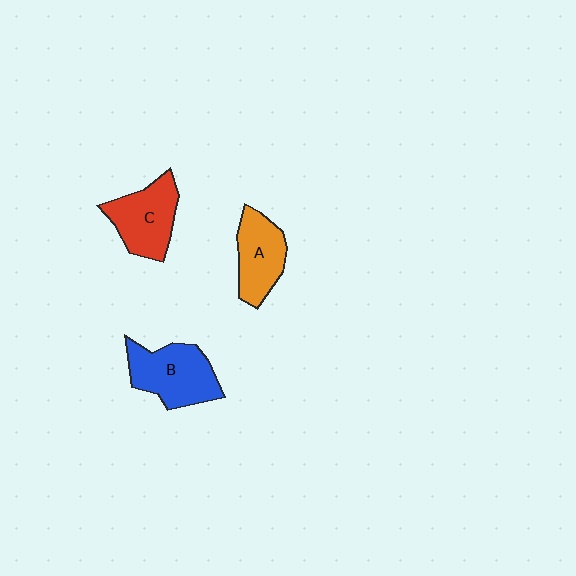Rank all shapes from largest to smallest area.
From largest to smallest: B (blue), C (red), A (orange).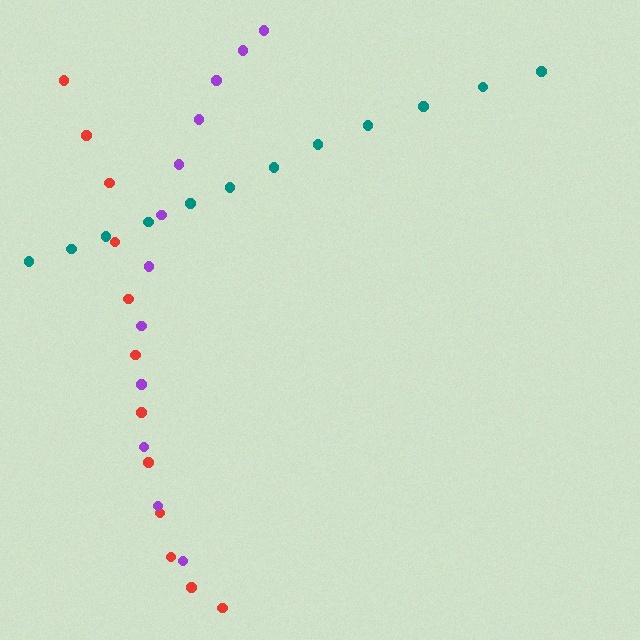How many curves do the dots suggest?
There are 3 distinct paths.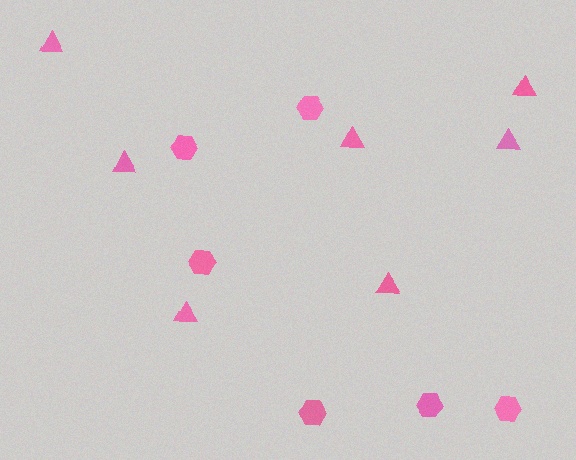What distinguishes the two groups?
There are 2 groups: one group of triangles (7) and one group of hexagons (6).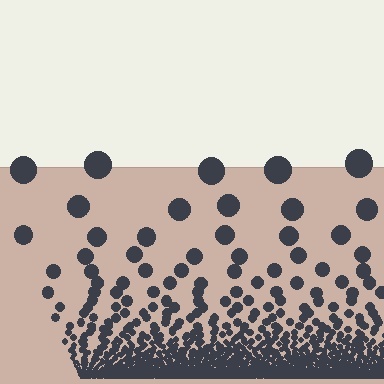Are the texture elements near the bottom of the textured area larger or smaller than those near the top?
Smaller. The gradient is inverted — elements near the bottom are smaller and denser.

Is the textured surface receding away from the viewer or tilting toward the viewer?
The surface appears to tilt toward the viewer. Texture elements get larger and sparser toward the top.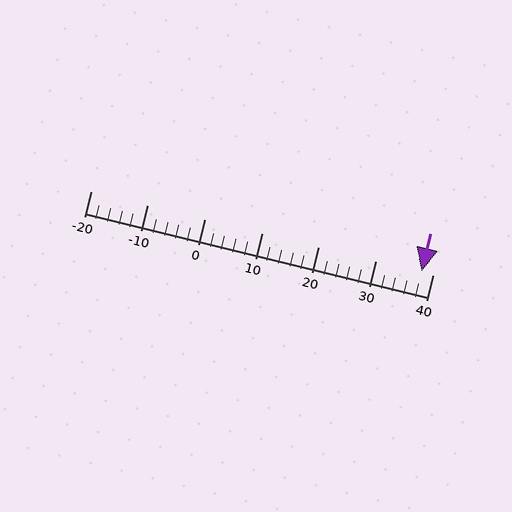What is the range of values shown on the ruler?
The ruler shows values from -20 to 40.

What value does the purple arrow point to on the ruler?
The purple arrow points to approximately 38.